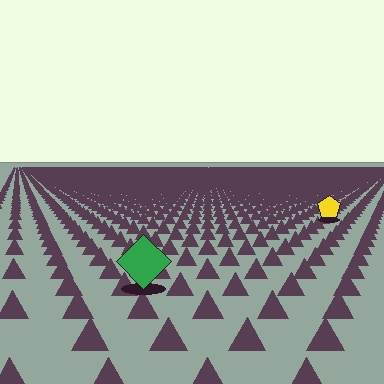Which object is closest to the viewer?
The green diamond is closest. The texture marks near it are larger and more spread out.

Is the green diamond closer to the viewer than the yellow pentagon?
Yes. The green diamond is closer — you can tell from the texture gradient: the ground texture is coarser near it.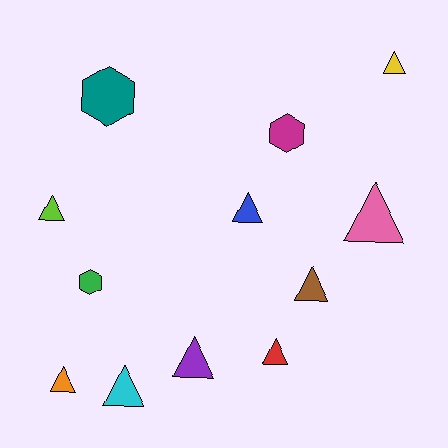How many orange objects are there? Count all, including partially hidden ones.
There is 1 orange object.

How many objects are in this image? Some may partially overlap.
There are 12 objects.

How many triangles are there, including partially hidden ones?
There are 9 triangles.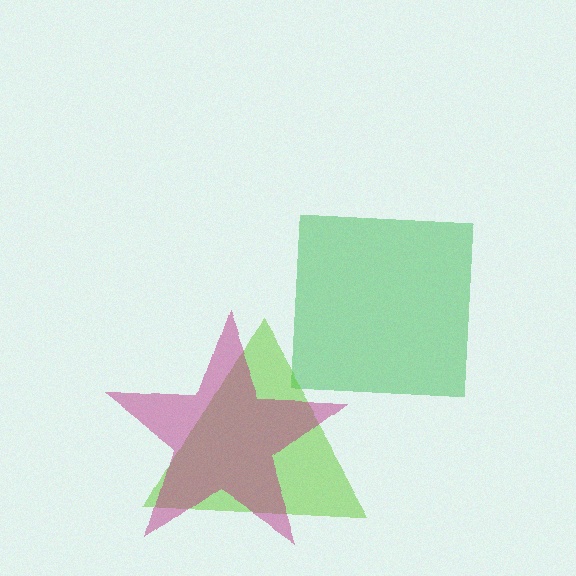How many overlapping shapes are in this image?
There are 3 overlapping shapes in the image.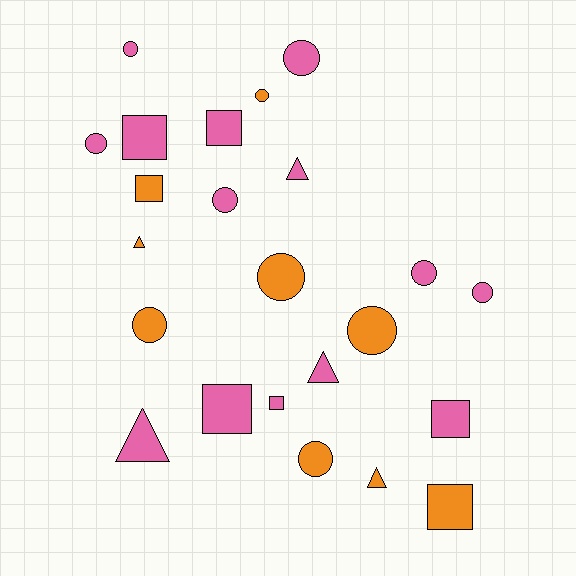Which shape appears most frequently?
Circle, with 11 objects.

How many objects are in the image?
There are 23 objects.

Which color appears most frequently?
Pink, with 14 objects.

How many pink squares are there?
There are 5 pink squares.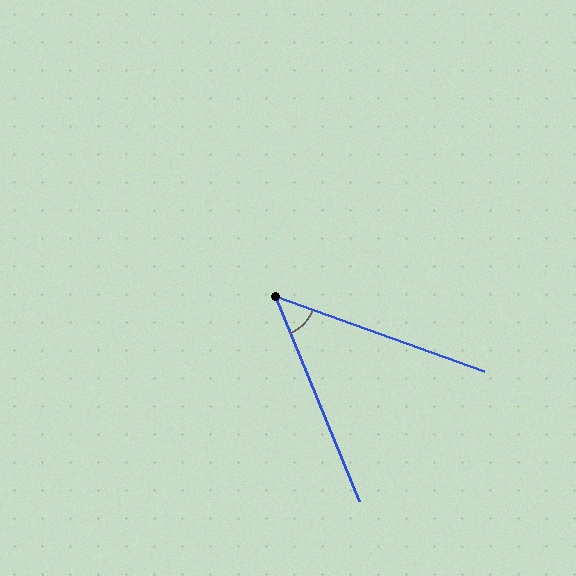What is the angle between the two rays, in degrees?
Approximately 48 degrees.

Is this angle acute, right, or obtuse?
It is acute.